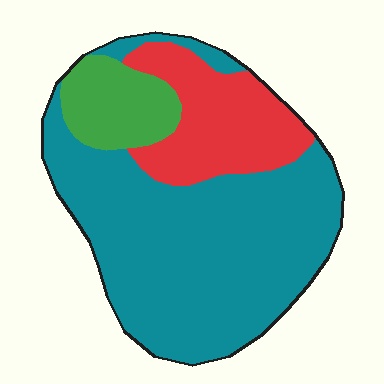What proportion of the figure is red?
Red takes up between a sixth and a third of the figure.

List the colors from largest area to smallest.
From largest to smallest: teal, red, green.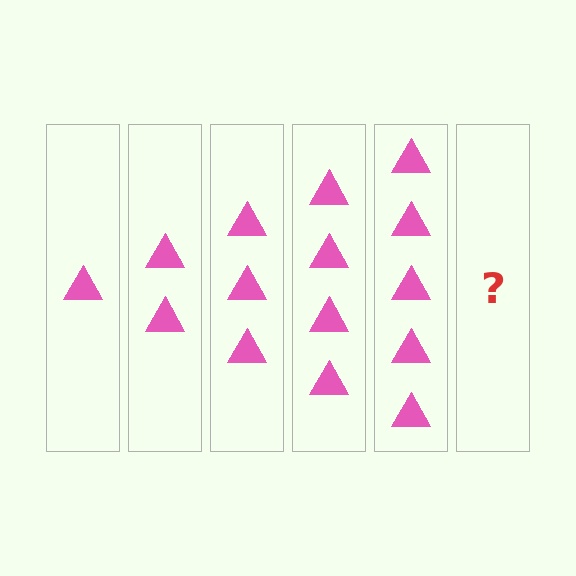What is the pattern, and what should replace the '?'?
The pattern is that each step adds one more triangle. The '?' should be 6 triangles.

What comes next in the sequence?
The next element should be 6 triangles.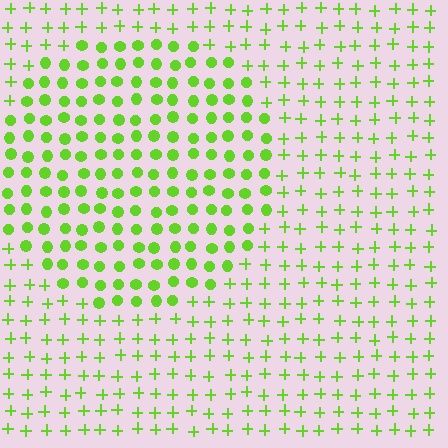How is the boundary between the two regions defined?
The boundary is defined by a change in element shape: circles inside vs. plus signs outside. All elements share the same color and spacing.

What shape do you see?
I see a circle.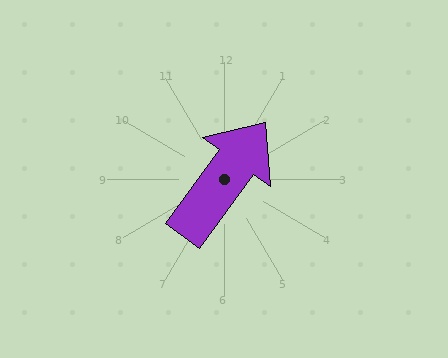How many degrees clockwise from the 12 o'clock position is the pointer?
Approximately 36 degrees.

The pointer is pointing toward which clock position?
Roughly 1 o'clock.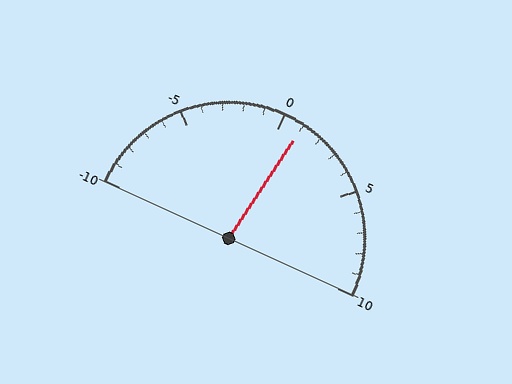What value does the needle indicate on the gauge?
The needle indicates approximately 1.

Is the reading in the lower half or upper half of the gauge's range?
The reading is in the upper half of the range (-10 to 10).